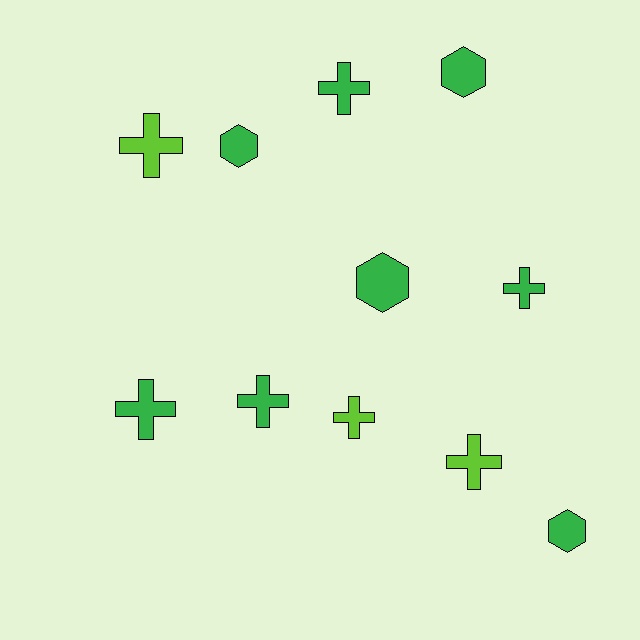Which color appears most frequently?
Green, with 8 objects.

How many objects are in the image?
There are 11 objects.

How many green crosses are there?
There are 4 green crosses.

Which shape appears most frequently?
Cross, with 7 objects.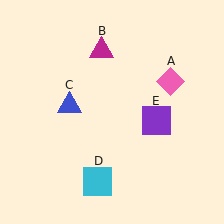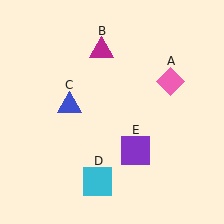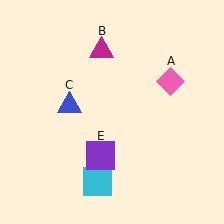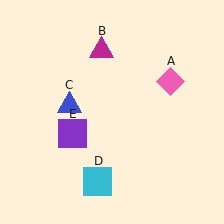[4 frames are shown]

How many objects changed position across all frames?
1 object changed position: purple square (object E).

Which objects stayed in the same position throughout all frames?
Pink diamond (object A) and magenta triangle (object B) and blue triangle (object C) and cyan square (object D) remained stationary.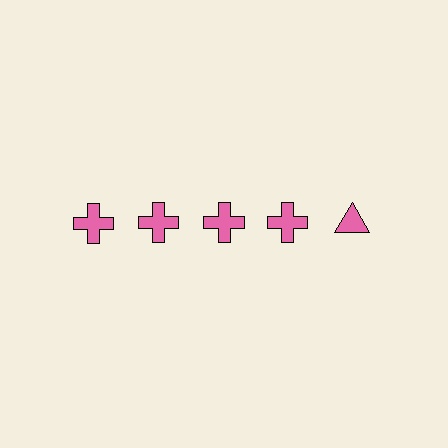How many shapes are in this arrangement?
There are 5 shapes arranged in a grid pattern.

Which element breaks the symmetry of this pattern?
The pink triangle in the top row, rightmost column breaks the symmetry. All other shapes are pink crosses.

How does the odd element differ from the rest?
It has a different shape: triangle instead of cross.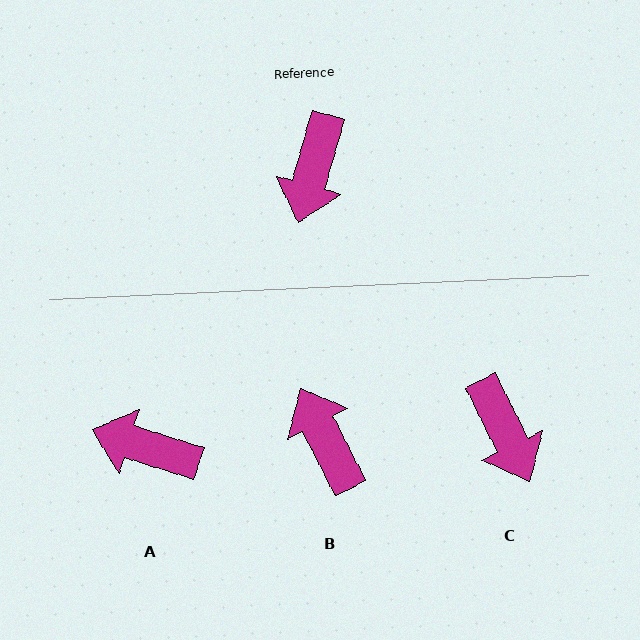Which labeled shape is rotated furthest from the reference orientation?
B, about 138 degrees away.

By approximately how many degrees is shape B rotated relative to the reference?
Approximately 138 degrees clockwise.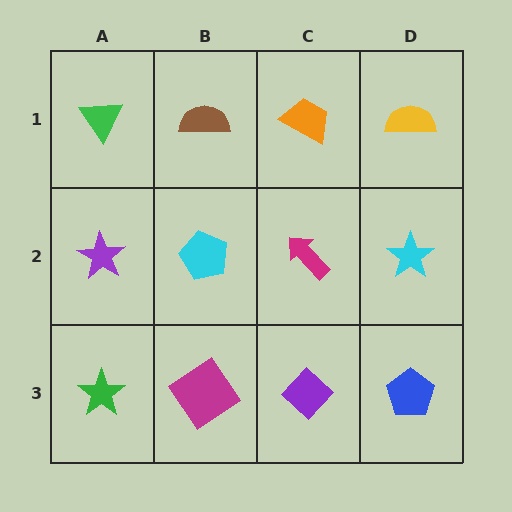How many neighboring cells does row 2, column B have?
4.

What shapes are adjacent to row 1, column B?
A cyan pentagon (row 2, column B), a green triangle (row 1, column A), an orange trapezoid (row 1, column C).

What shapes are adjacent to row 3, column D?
A cyan star (row 2, column D), a purple diamond (row 3, column C).